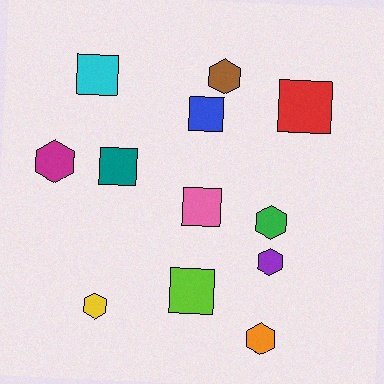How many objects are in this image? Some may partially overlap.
There are 12 objects.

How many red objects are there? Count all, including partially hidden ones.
There is 1 red object.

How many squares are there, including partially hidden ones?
There are 6 squares.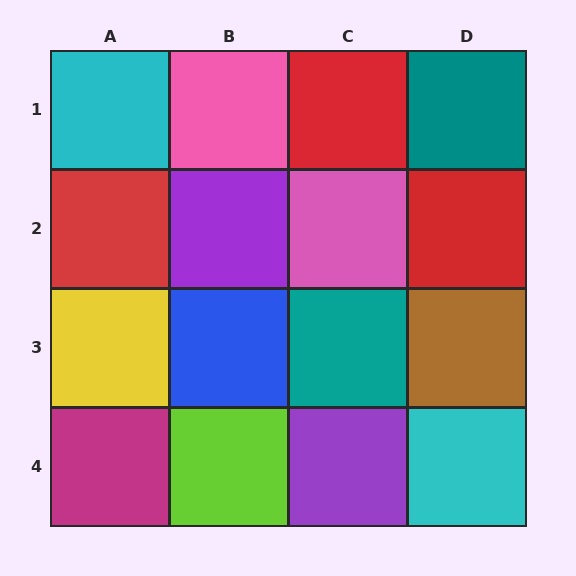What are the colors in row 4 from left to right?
Magenta, lime, purple, cyan.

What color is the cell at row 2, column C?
Pink.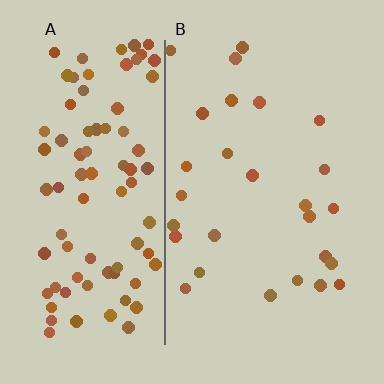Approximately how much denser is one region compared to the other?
Approximately 3.4× — region A over region B.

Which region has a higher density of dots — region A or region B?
A (the left).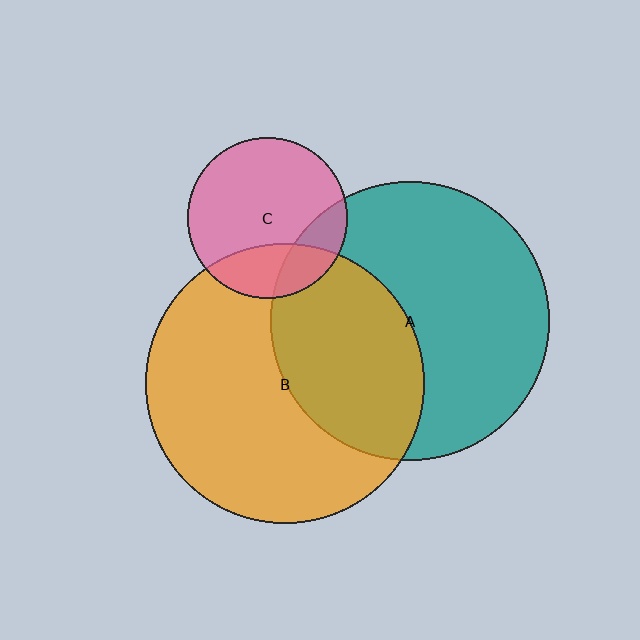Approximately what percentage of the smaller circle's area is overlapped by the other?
Approximately 25%.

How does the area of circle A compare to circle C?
Approximately 3.0 times.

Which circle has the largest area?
Circle B (orange).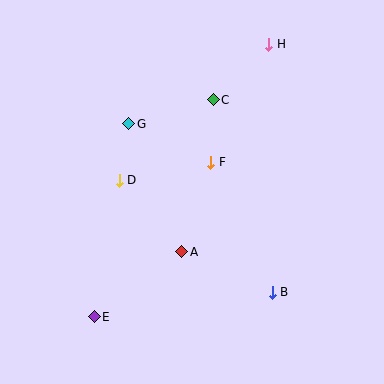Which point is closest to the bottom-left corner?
Point E is closest to the bottom-left corner.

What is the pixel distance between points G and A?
The distance between G and A is 139 pixels.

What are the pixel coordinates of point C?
Point C is at (213, 100).